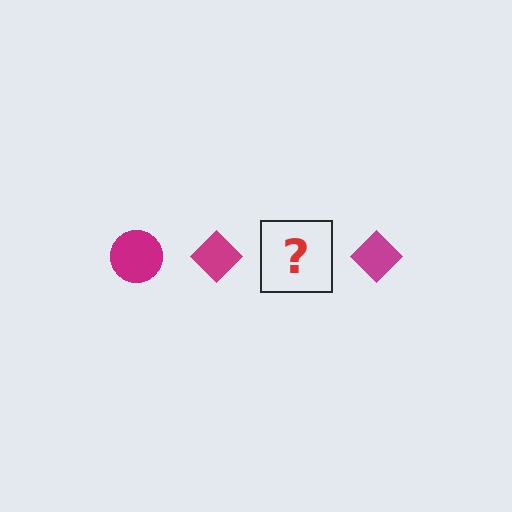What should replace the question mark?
The question mark should be replaced with a magenta circle.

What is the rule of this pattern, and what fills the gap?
The rule is that the pattern cycles through circle, diamond shapes in magenta. The gap should be filled with a magenta circle.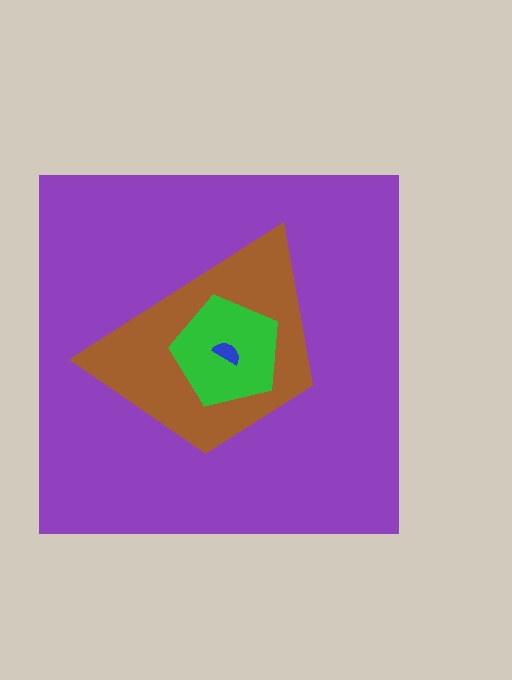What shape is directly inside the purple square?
The brown trapezoid.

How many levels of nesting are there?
4.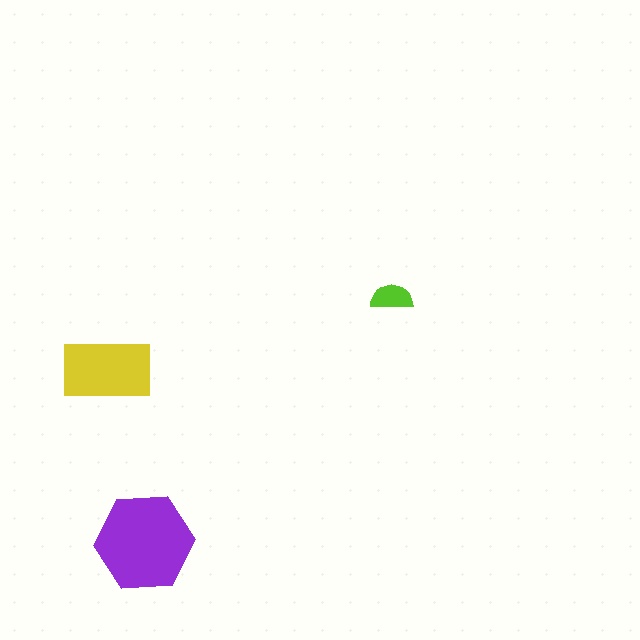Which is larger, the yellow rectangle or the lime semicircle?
The yellow rectangle.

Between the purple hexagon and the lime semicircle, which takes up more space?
The purple hexagon.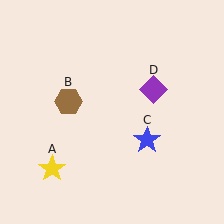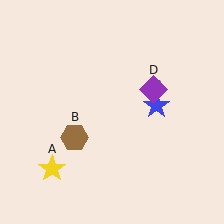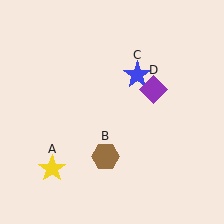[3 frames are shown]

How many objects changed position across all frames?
2 objects changed position: brown hexagon (object B), blue star (object C).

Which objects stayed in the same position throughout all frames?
Yellow star (object A) and purple diamond (object D) remained stationary.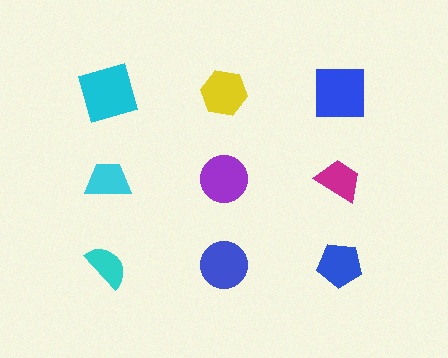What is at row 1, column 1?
A cyan square.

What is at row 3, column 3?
A blue pentagon.